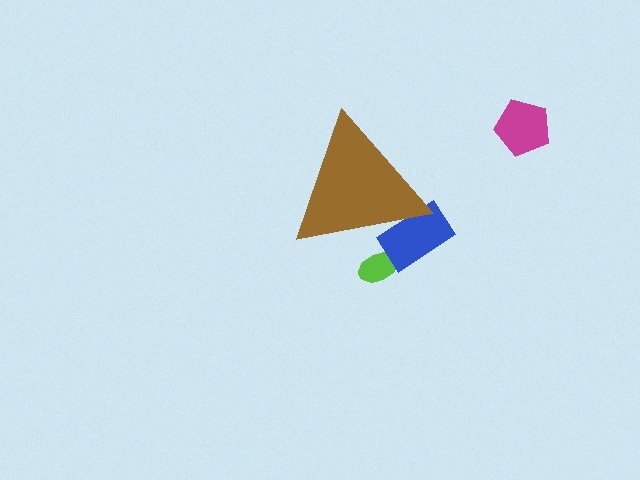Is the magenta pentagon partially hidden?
No, the magenta pentagon is fully visible.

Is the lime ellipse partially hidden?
Yes, the lime ellipse is partially hidden behind the brown triangle.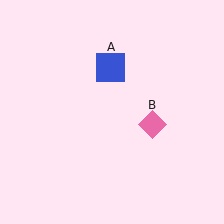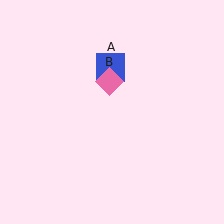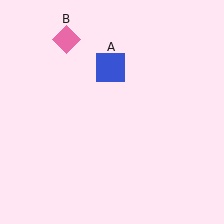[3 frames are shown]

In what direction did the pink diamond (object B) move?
The pink diamond (object B) moved up and to the left.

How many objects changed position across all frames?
1 object changed position: pink diamond (object B).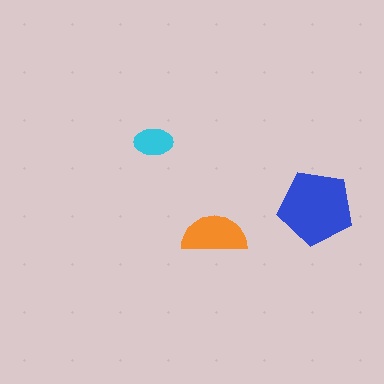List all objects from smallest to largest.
The cyan ellipse, the orange semicircle, the blue pentagon.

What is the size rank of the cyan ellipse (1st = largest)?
3rd.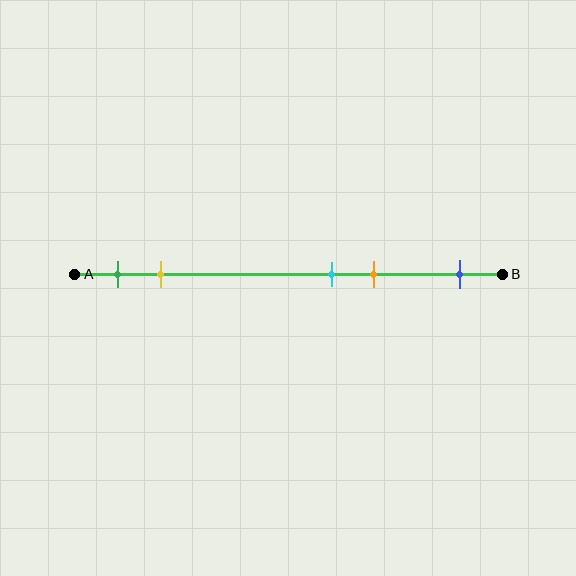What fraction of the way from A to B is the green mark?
The green mark is approximately 10% (0.1) of the way from A to B.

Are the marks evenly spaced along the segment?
No, the marks are not evenly spaced.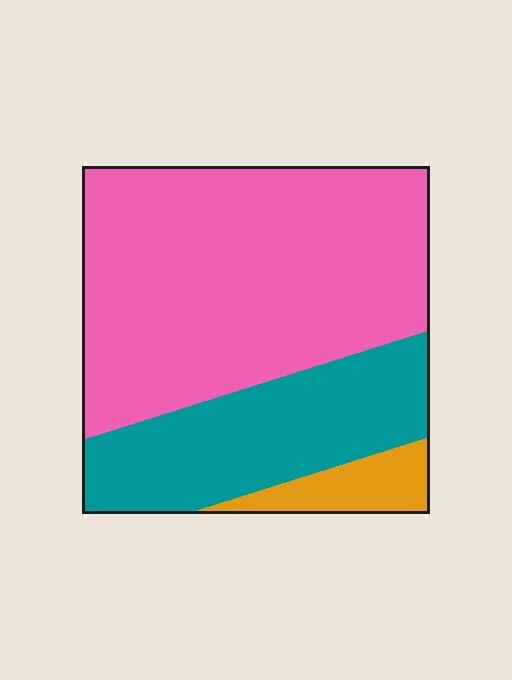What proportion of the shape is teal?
Teal covers 29% of the shape.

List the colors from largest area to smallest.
From largest to smallest: pink, teal, orange.